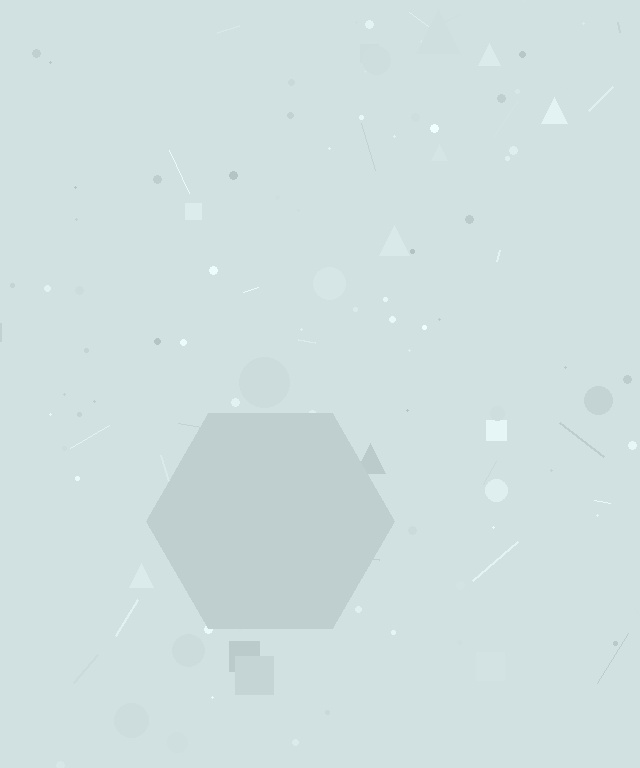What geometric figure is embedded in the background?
A hexagon is embedded in the background.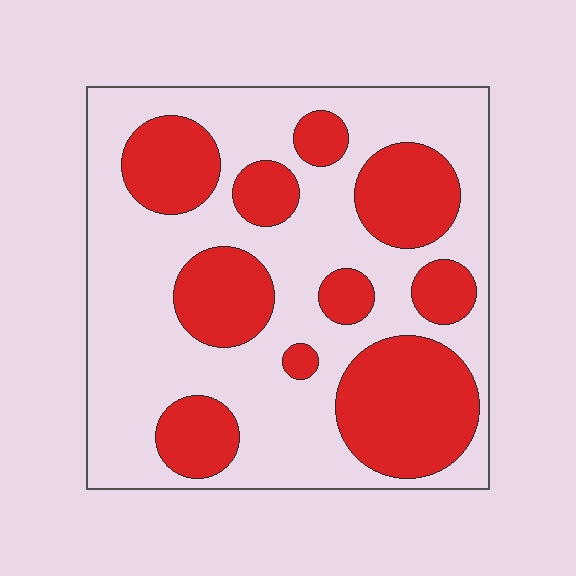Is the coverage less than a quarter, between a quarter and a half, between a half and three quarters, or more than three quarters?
Between a quarter and a half.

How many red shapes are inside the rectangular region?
10.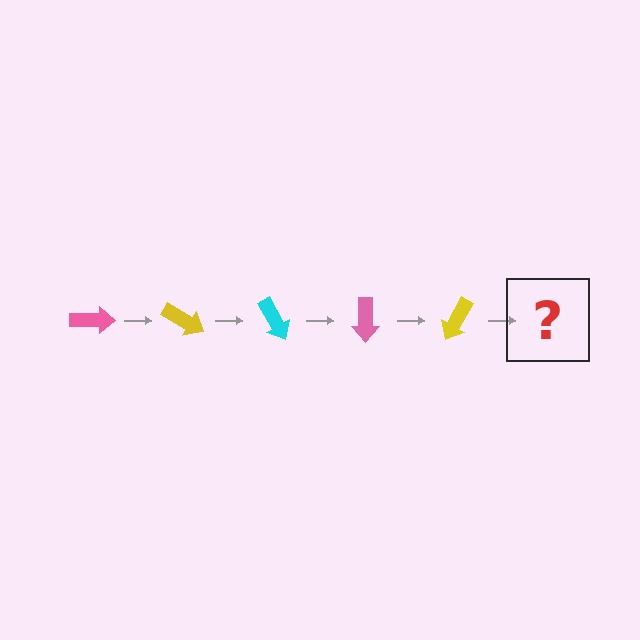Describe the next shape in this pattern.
It should be a cyan arrow, rotated 150 degrees from the start.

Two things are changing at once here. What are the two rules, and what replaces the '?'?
The two rules are that it rotates 30 degrees each step and the color cycles through pink, yellow, and cyan. The '?' should be a cyan arrow, rotated 150 degrees from the start.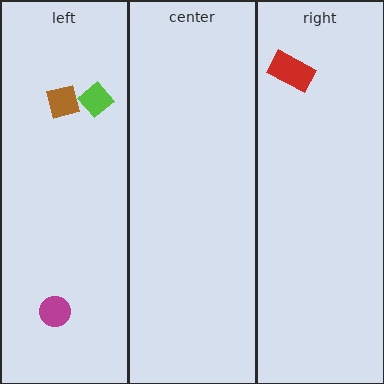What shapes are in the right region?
The red rectangle.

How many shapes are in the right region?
1.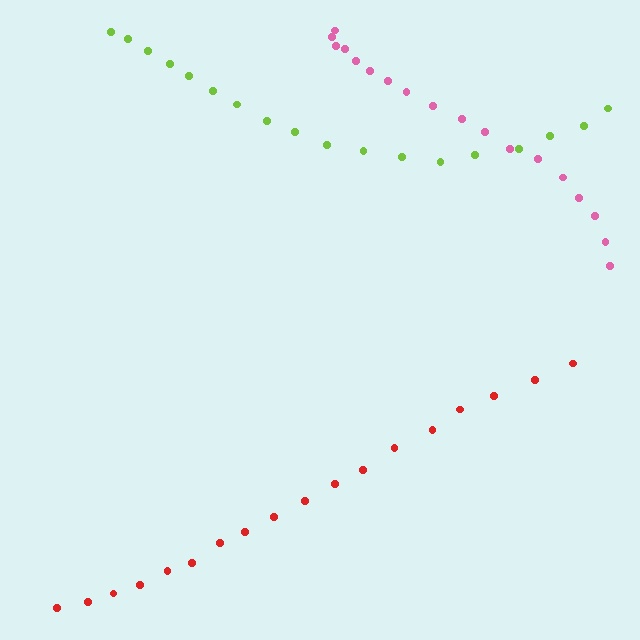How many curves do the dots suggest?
There are 3 distinct paths.